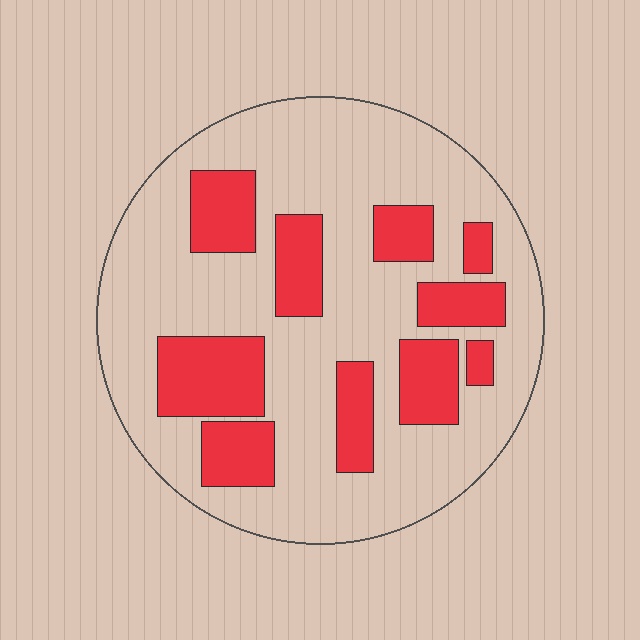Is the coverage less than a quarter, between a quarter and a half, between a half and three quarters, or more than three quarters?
Between a quarter and a half.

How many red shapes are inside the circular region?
10.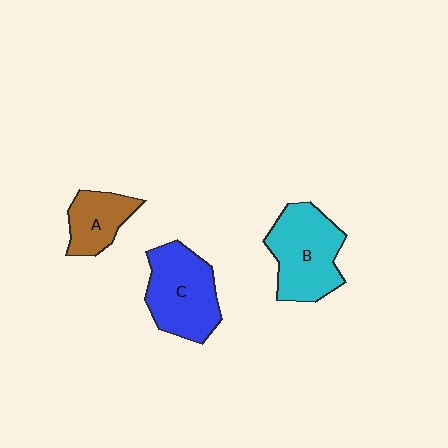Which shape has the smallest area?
Shape A (brown).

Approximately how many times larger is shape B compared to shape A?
Approximately 1.7 times.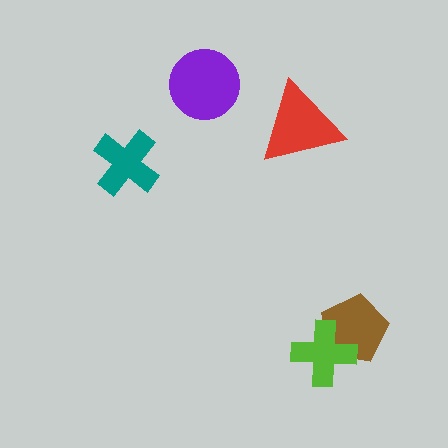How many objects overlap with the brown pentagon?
1 object overlaps with the brown pentagon.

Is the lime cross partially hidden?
No, no other shape covers it.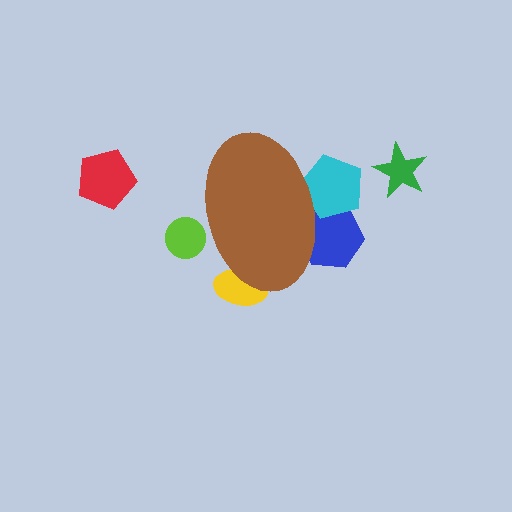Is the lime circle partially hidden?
Yes, the lime circle is partially hidden behind the brown ellipse.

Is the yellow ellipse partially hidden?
Yes, the yellow ellipse is partially hidden behind the brown ellipse.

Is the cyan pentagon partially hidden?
Yes, the cyan pentagon is partially hidden behind the brown ellipse.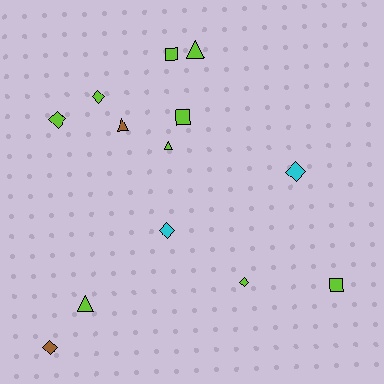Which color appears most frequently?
Lime, with 9 objects.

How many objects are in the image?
There are 13 objects.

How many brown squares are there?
There are no brown squares.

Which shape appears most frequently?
Diamond, with 6 objects.